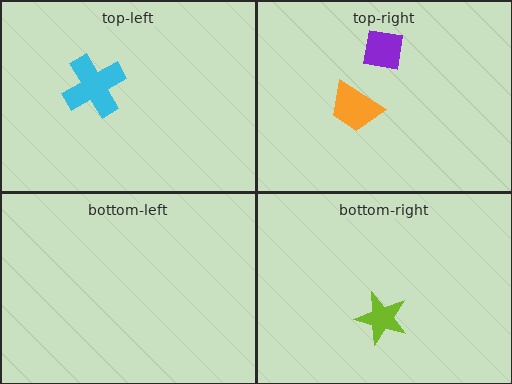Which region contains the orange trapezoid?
The top-right region.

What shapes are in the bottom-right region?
The lime star.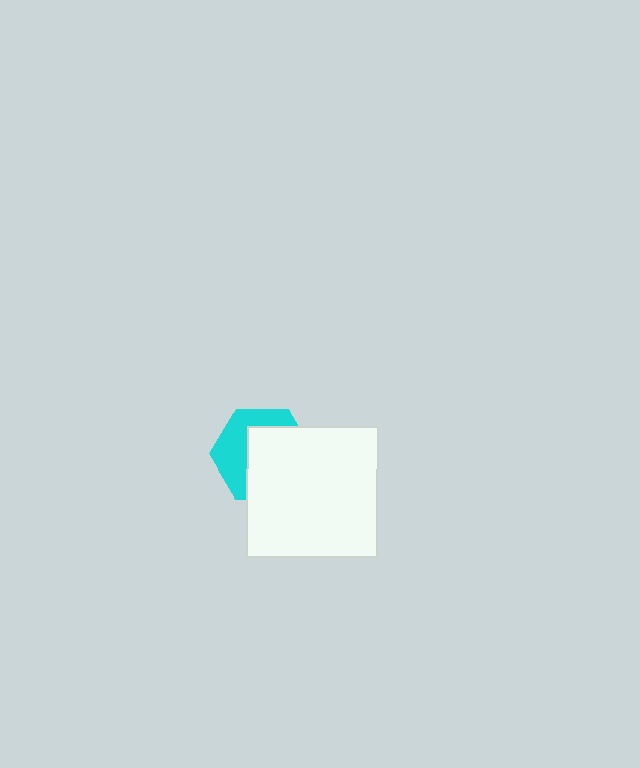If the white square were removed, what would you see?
You would see the complete cyan hexagon.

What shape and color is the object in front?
The object in front is a white square.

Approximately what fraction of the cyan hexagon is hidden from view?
Roughly 58% of the cyan hexagon is hidden behind the white square.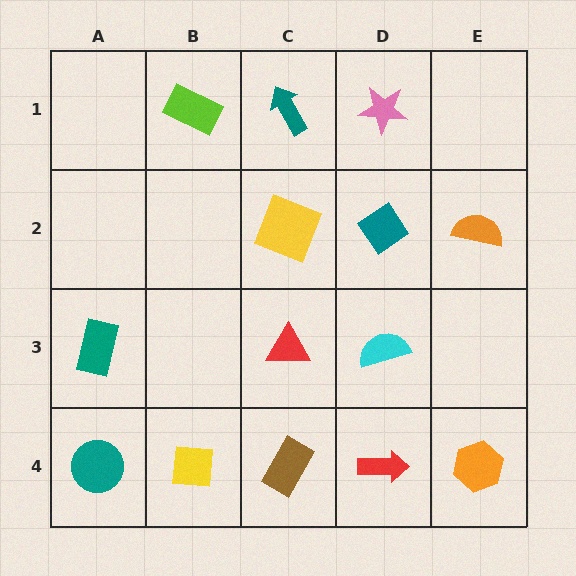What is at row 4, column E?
An orange hexagon.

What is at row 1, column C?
A teal arrow.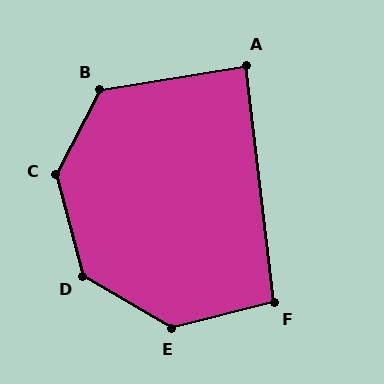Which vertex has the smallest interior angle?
A, at approximately 87 degrees.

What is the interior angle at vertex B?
Approximately 127 degrees (obtuse).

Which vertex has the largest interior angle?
C, at approximately 137 degrees.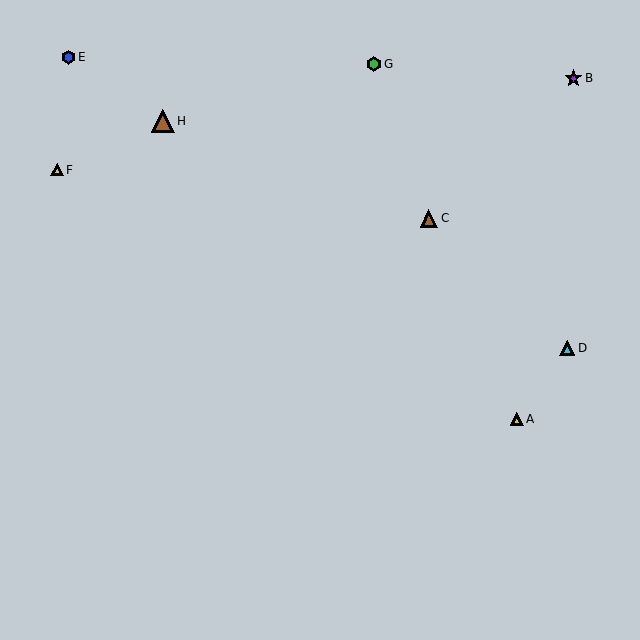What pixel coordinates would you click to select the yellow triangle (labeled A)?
Click at (517, 419) to select the yellow triangle A.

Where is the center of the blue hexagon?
The center of the blue hexagon is at (68, 57).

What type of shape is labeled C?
Shape C is a brown triangle.